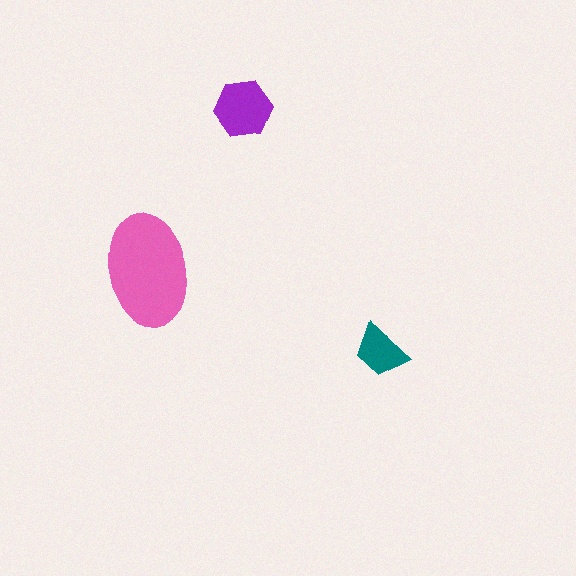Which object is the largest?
The pink ellipse.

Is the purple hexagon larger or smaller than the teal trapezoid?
Larger.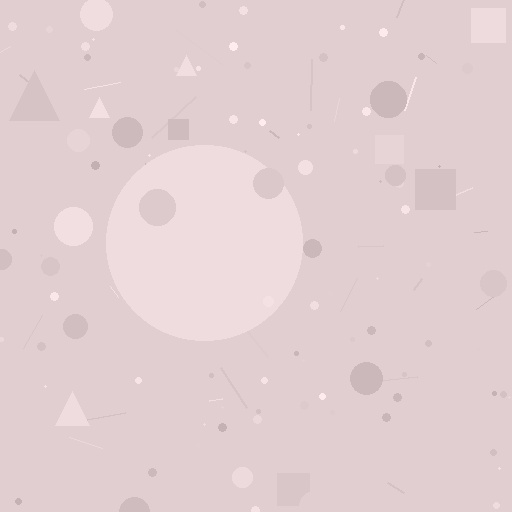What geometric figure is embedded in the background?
A circle is embedded in the background.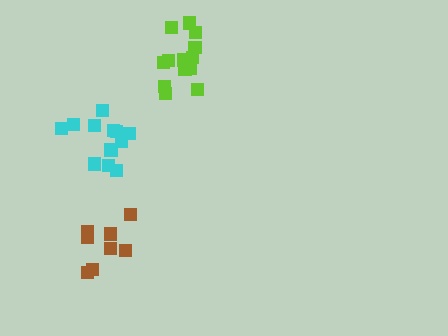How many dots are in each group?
Group 1: 8 dots, Group 2: 13 dots, Group 3: 12 dots (33 total).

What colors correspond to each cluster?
The clusters are colored: brown, lime, cyan.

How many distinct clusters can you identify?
There are 3 distinct clusters.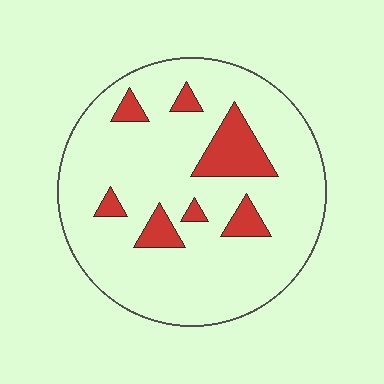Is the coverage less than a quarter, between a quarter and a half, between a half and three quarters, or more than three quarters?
Less than a quarter.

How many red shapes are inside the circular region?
7.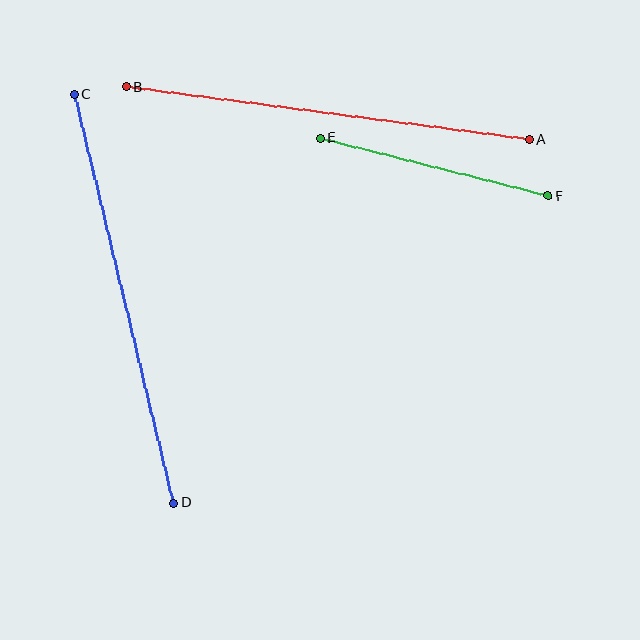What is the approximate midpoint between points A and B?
The midpoint is at approximately (328, 113) pixels.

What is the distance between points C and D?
The distance is approximately 420 pixels.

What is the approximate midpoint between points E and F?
The midpoint is at approximately (434, 167) pixels.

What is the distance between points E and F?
The distance is approximately 235 pixels.